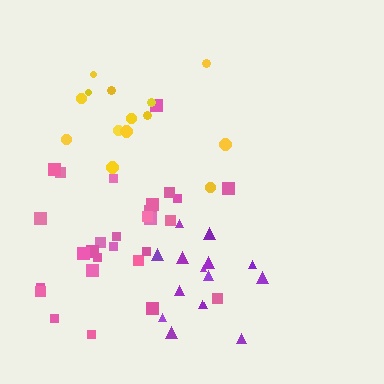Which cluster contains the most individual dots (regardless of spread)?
Pink (28).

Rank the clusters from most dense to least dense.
purple, pink, yellow.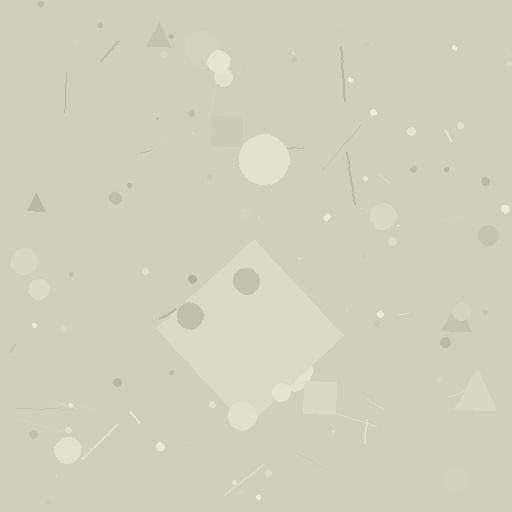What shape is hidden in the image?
A diamond is hidden in the image.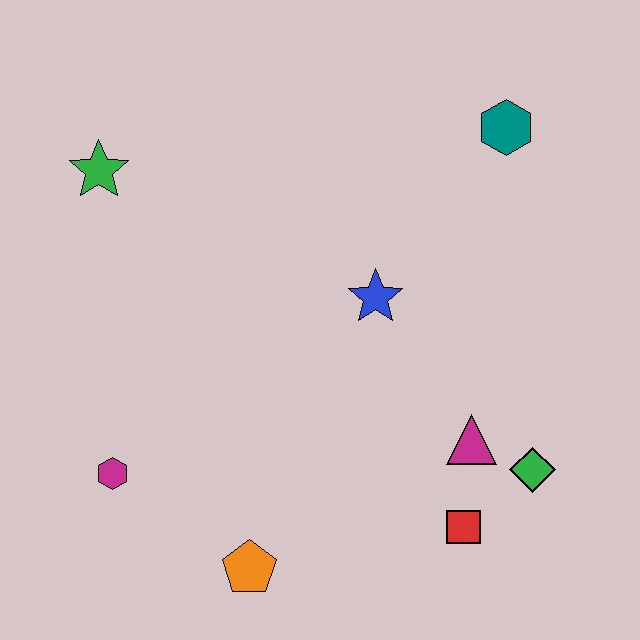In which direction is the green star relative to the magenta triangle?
The green star is to the left of the magenta triangle.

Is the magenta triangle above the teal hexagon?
No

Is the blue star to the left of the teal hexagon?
Yes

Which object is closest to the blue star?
The magenta triangle is closest to the blue star.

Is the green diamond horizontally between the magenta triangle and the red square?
No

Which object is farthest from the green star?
The green diamond is farthest from the green star.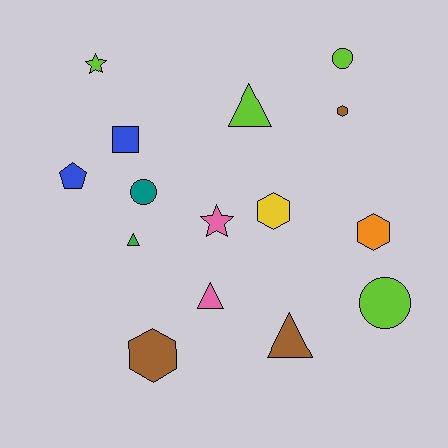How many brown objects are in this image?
There are 3 brown objects.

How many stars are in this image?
There are 2 stars.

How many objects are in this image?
There are 15 objects.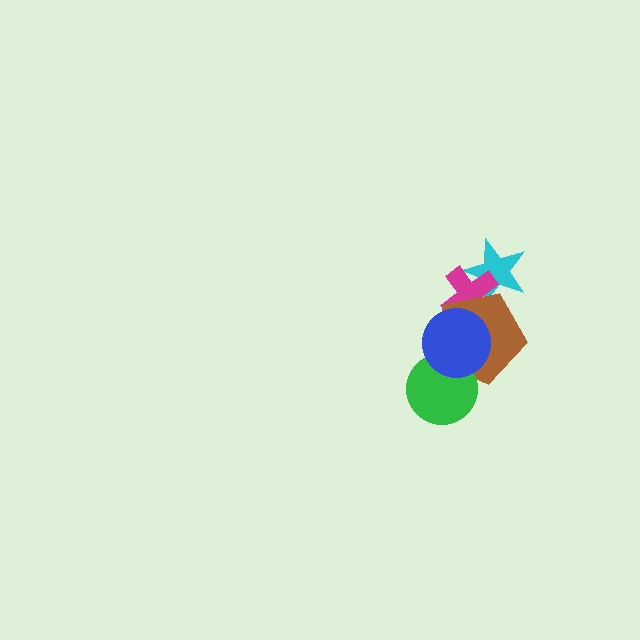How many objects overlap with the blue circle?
3 objects overlap with the blue circle.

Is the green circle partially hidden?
Yes, it is partially covered by another shape.